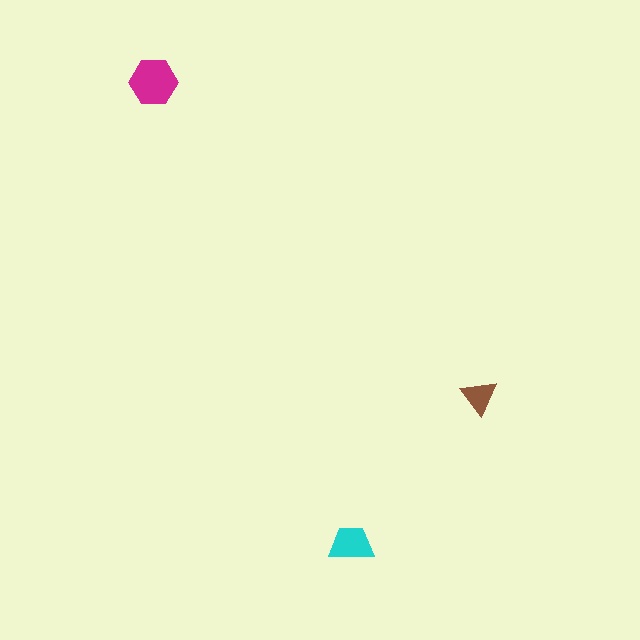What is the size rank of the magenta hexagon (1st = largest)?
1st.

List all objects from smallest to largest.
The brown triangle, the cyan trapezoid, the magenta hexagon.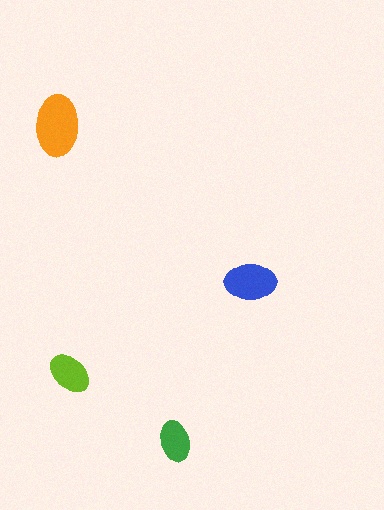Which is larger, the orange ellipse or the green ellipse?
The orange one.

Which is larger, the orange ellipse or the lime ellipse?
The orange one.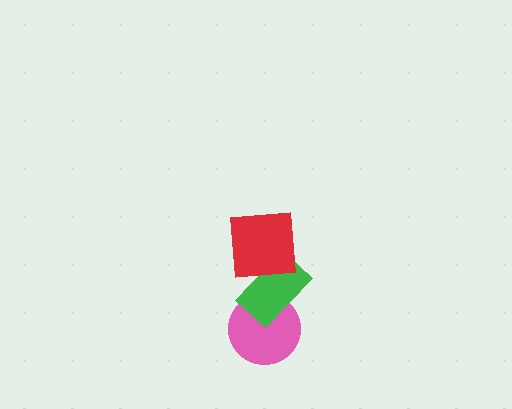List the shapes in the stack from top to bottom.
From top to bottom: the red square, the green rectangle, the pink circle.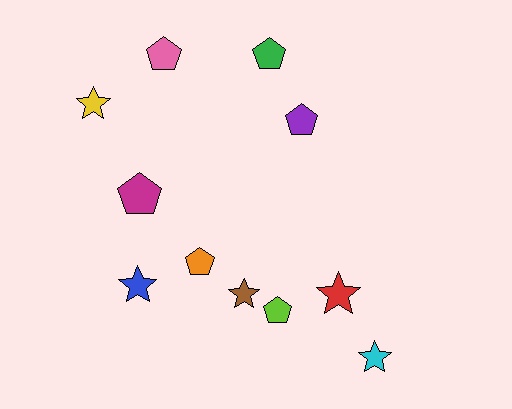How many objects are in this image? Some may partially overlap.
There are 11 objects.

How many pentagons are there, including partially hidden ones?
There are 6 pentagons.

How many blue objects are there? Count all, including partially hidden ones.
There is 1 blue object.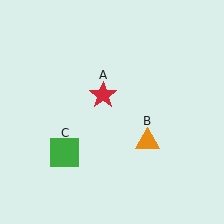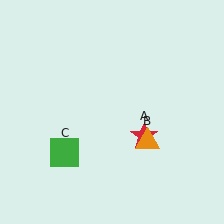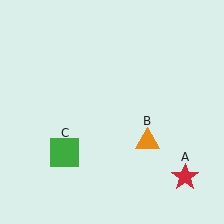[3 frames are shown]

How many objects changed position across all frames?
1 object changed position: red star (object A).